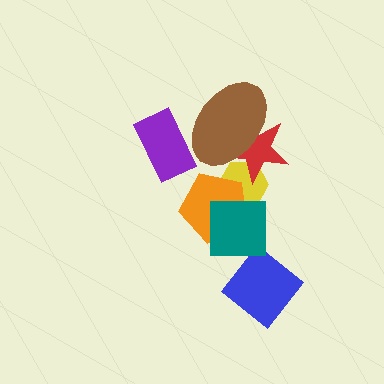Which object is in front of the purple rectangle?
The brown ellipse is in front of the purple rectangle.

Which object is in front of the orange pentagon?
The teal square is in front of the orange pentagon.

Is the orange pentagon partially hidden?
Yes, it is partially covered by another shape.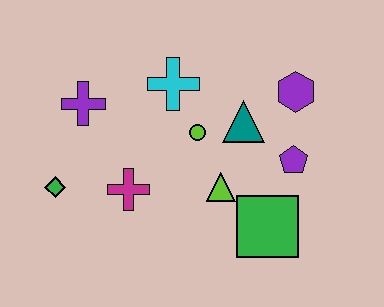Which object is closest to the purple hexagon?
The teal triangle is closest to the purple hexagon.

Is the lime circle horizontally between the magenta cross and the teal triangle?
Yes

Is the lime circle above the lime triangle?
Yes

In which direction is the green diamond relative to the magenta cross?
The green diamond is to the left of the magenta cross.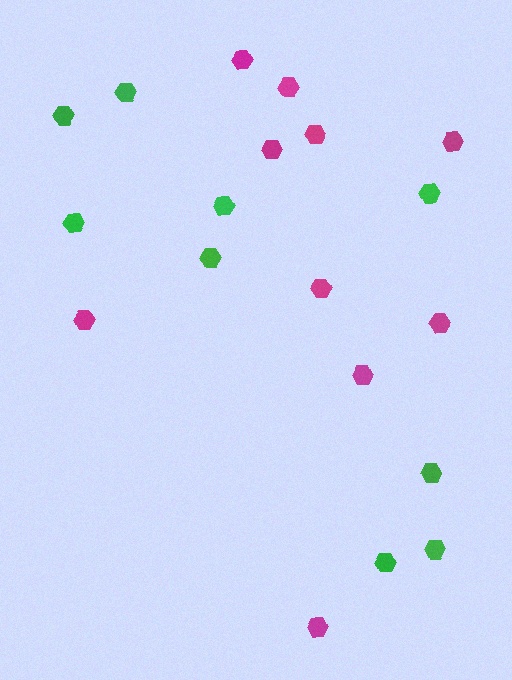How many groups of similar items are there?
There are 2 groups: one group of magenta hexagons (10) and one group of green hexagons (9).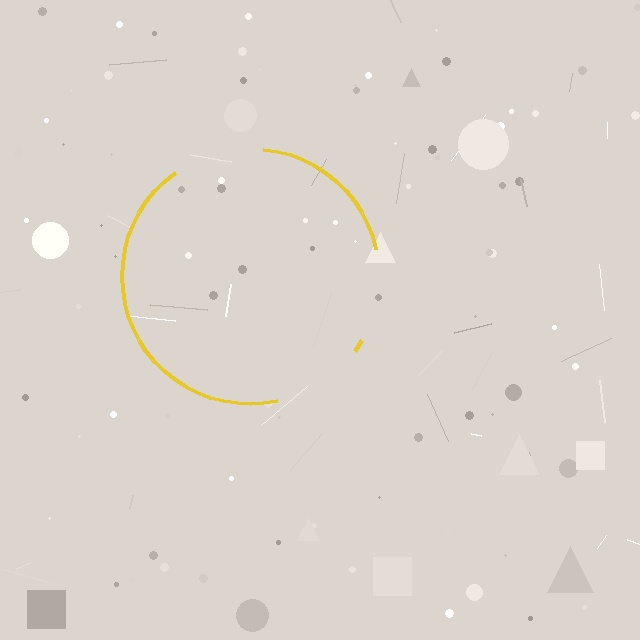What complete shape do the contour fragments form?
The contour fragments form a circle.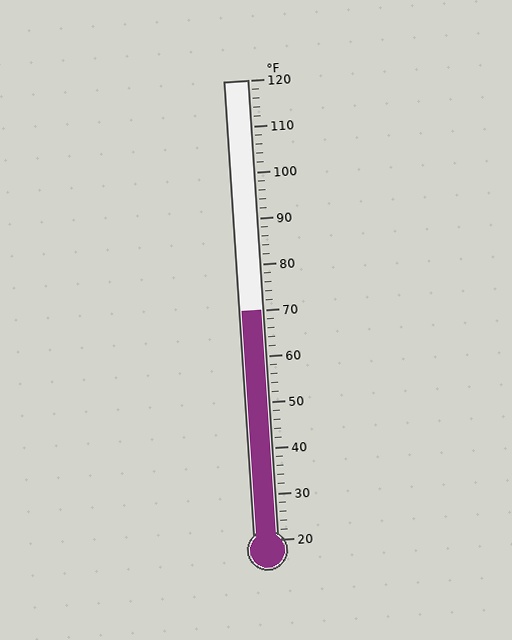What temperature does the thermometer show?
The thermometer shows approximately 70°F.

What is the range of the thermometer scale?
The thermometer scale ranges from 20°F to 120°F.